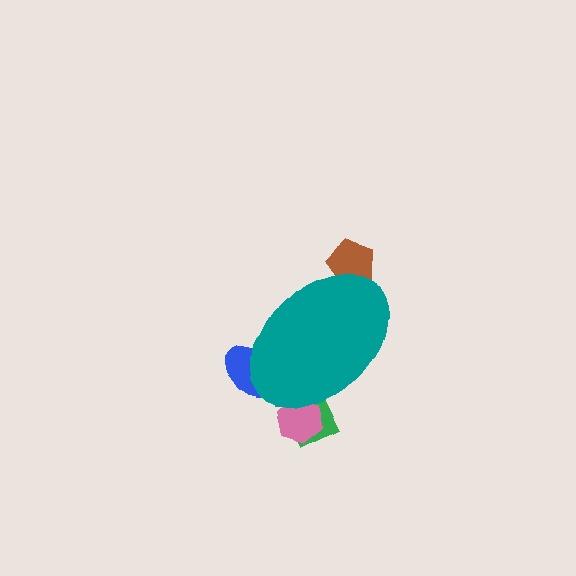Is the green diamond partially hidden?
Yes, the green diamond is partially hidden behind the teal ellipse.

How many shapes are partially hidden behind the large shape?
4 shapes are partially hidden.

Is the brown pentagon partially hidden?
Yes, the brown pentagon is partially hidden behind the teal ellipse.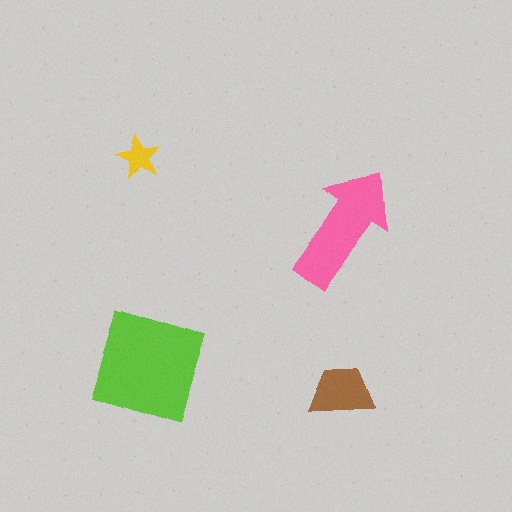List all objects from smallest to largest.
The yellow star, the brown trapezoid, the pink arrow, the lime diamond.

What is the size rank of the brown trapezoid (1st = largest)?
3rd.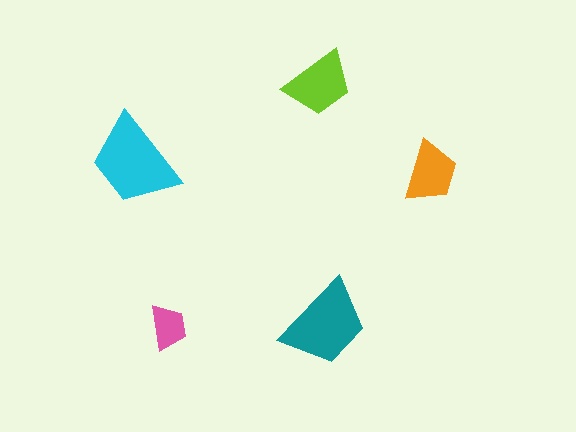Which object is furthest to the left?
The cyan trapezoid is leftmost.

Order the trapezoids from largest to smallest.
the cyan one, the teal one, the lime one, the orange one, the pink one.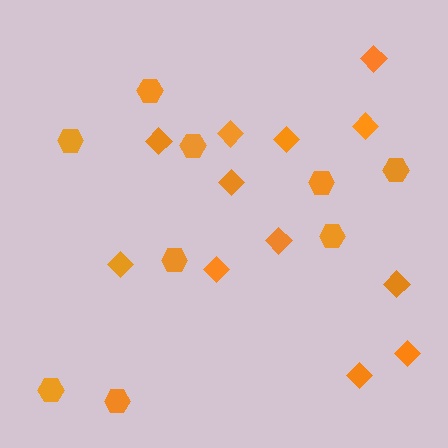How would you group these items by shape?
There are 2 groups: one group of diamonds (12) and one group of hexagons (9).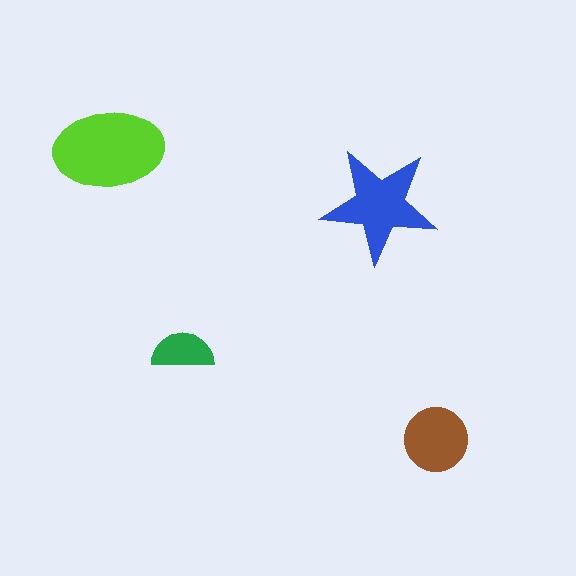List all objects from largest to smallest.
The lime ellipse, the blue star, the brown circle, the green semicircle.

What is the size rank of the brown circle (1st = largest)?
3rd.